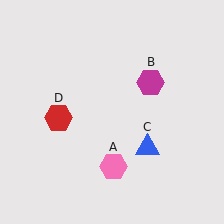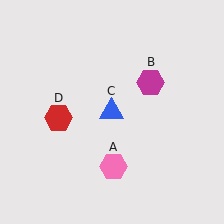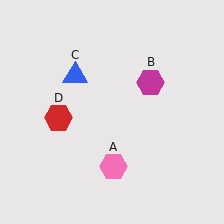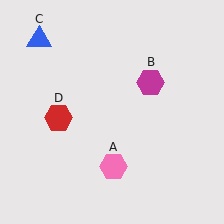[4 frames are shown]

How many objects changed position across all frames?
1 object changed position: blue triangle (object C).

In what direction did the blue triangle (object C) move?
The blue triangle (object C) moved up and to the left.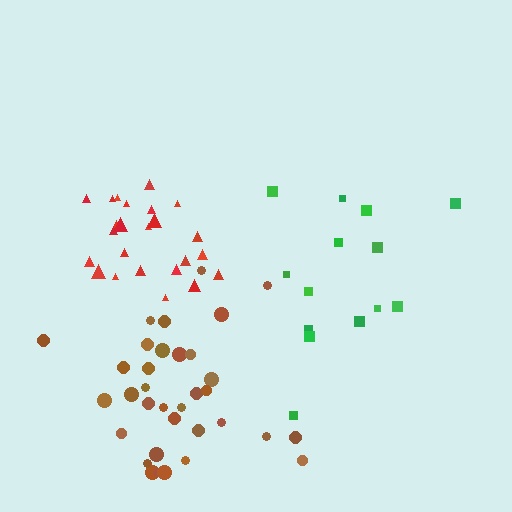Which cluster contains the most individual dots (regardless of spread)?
Brown (34).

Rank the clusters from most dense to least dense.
red, brown, green.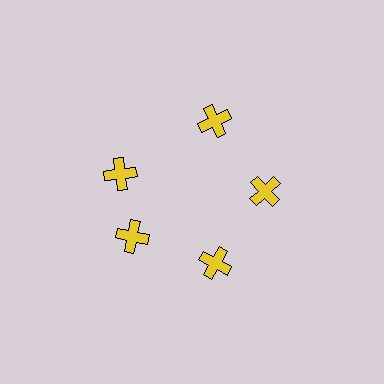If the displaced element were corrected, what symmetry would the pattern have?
It would have 5-fold rotational symmetry — the pattern would map onto itself every 72 degrees.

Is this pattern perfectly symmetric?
No. The 5 yellow crosses are arranged in a ring, but one element near the 10 o'clock position is rotated out of alignment along the ring, breaking the 5-fold rotational symmetry.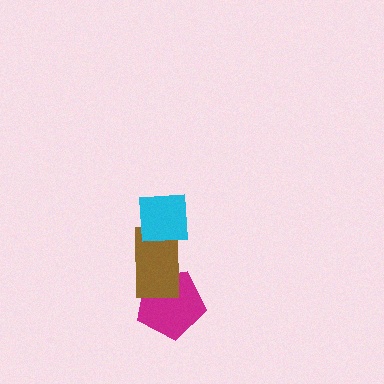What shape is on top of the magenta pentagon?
The brown rectangle is on top of the magenta pentagon.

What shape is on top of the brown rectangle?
The cyan square is on top of the brown rectangle.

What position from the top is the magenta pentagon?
The magenta pentagon is 3rd from the top.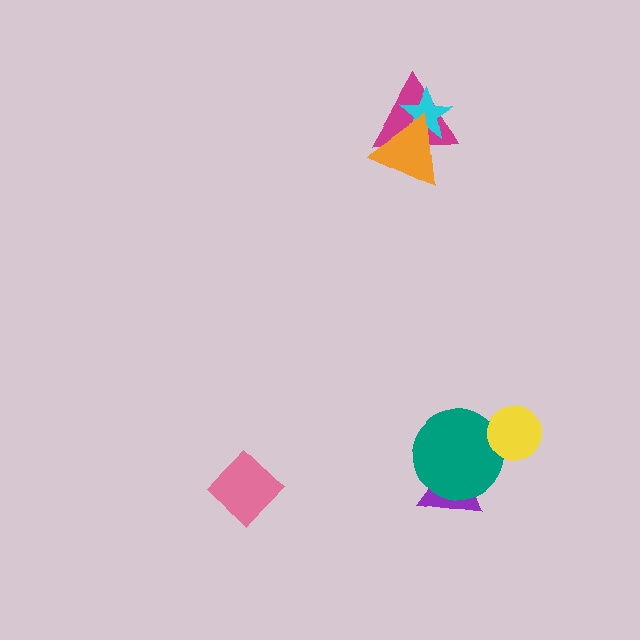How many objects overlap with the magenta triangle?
2 objects overlap with the magenta triangle.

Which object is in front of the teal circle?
The yellow circle is in front of the teal circle.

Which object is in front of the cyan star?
The orange triangle is in front of the cyan star.